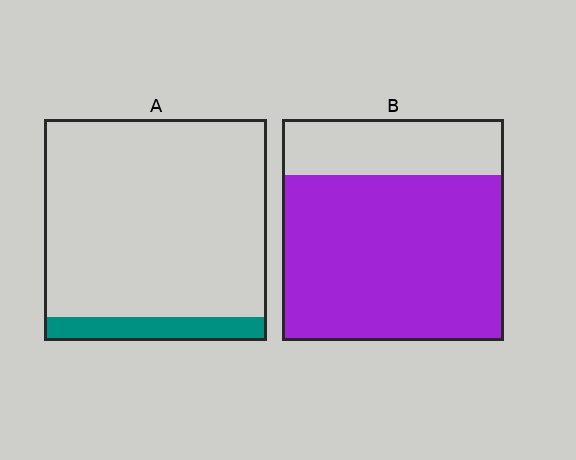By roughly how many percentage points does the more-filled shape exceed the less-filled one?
By roughly 65 percentage points (B over A).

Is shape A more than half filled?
No.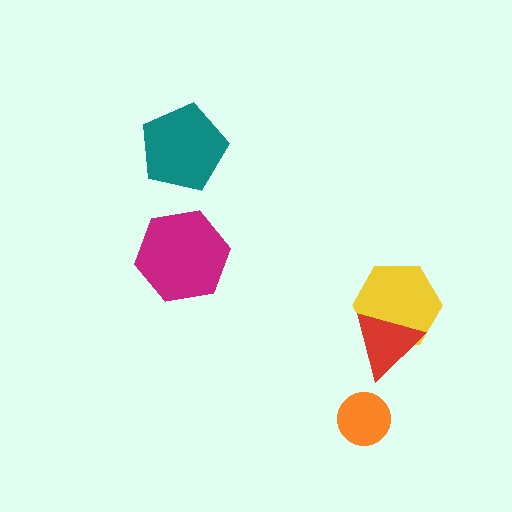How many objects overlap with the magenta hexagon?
0 objects overlap with the magenta hexagon.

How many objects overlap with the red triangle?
1 object overlaps with the red triangle.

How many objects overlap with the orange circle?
0 objects overlap with the orange circle.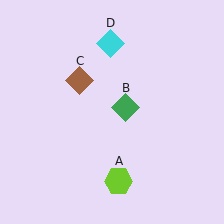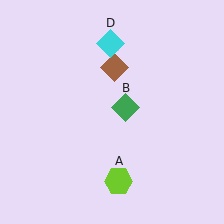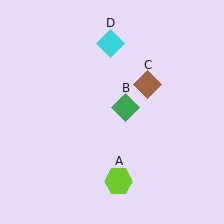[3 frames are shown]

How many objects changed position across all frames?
1 object changed position: brown diamond (object C).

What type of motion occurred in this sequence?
The brown diamond (object C) rotated clockwise around the center of the scene.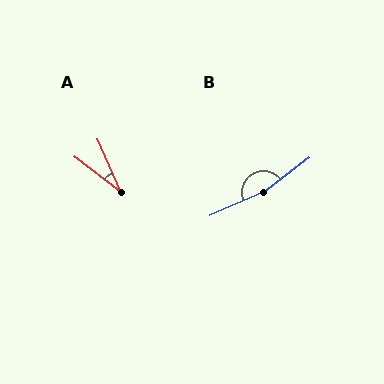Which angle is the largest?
B, at approximately 166 degrees.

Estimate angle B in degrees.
Approximately 166 degrees.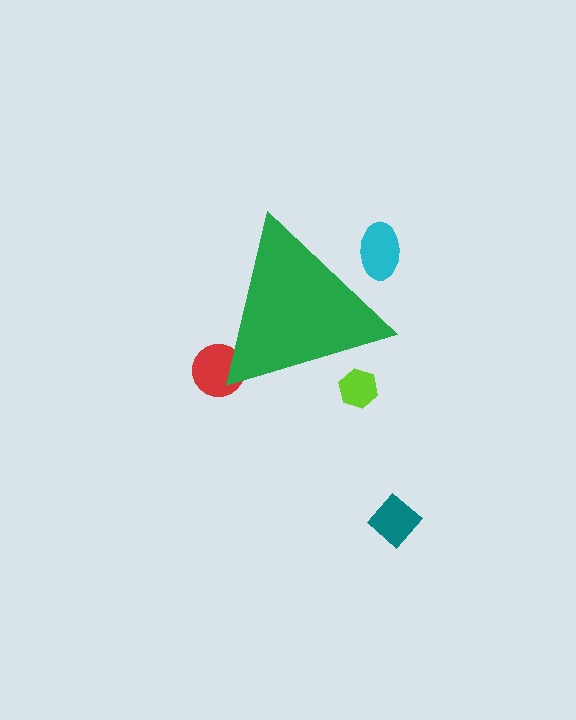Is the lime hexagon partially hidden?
Yes, the lime hexagon is partially hidden behind the green triangle.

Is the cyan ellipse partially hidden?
Yes, the cyan ellipse is partially hidden behind the green triangle.